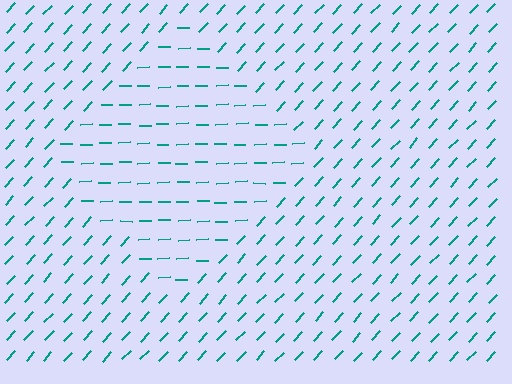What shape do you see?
I see a diamond.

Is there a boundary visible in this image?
Yes, there is a texture boundary formed by a change in line orientation.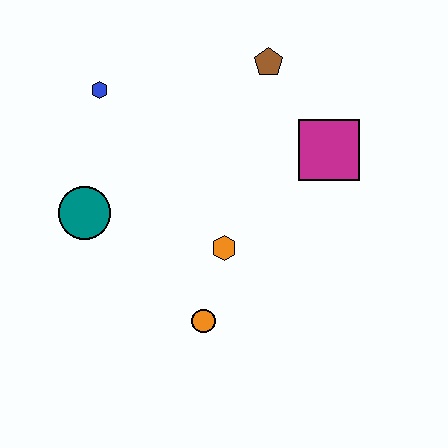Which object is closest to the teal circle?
The blue hexagon is closest to the teal circle.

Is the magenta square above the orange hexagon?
Yes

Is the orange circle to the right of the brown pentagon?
No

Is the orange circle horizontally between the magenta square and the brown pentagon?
No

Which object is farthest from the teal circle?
The magenta square is farthest from the teal circle.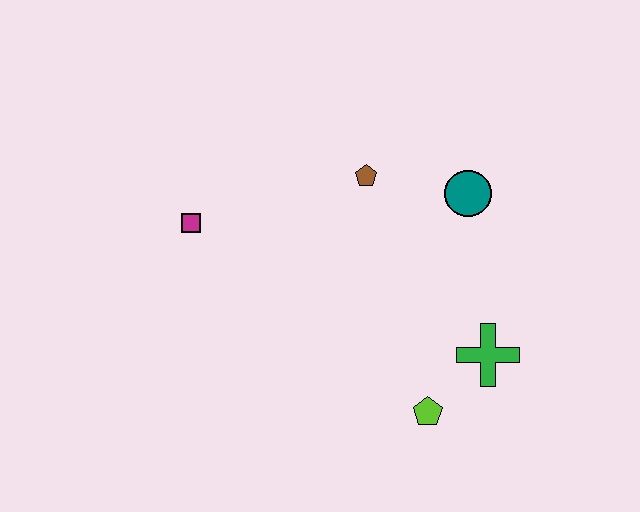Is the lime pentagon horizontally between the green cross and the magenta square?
Yes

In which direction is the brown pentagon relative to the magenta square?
The brown pentagon is to the right of the magenta square.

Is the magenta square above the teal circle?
No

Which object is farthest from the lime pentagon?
The magenta square is farthest from the lime pentagon.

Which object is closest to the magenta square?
The brown pentagon is closest to the magenta square.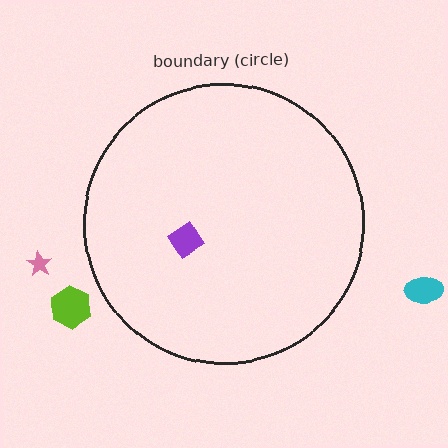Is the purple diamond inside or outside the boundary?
Inside.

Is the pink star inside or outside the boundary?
Outside.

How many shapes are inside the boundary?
1 inside, 3 outside.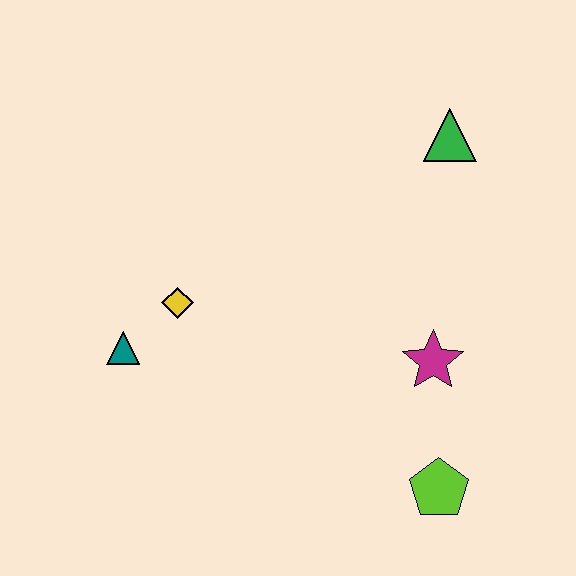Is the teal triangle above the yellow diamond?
No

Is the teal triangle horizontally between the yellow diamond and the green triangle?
No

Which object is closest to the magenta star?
The lime pentagon is closest to the magenta star.